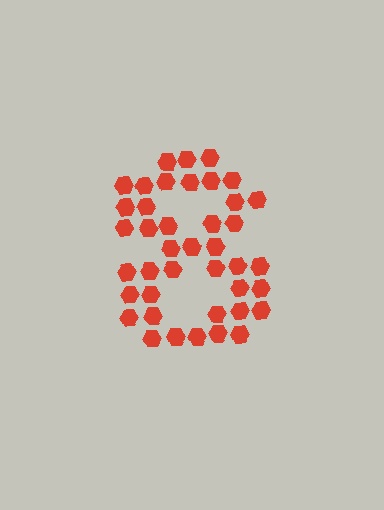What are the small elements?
The small elements are hexagons.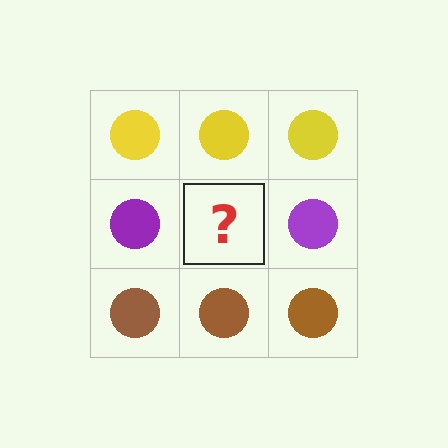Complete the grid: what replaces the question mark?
The question mark should be replaced with a purple circle.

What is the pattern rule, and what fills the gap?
The rule is that each row has a consistent color. The gap should be filled with a purple circle.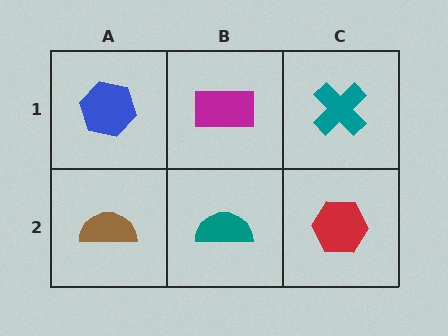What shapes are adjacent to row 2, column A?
A blue hexagon (row 1, column A), a teal semicircle (row 2, column B).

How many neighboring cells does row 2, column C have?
2.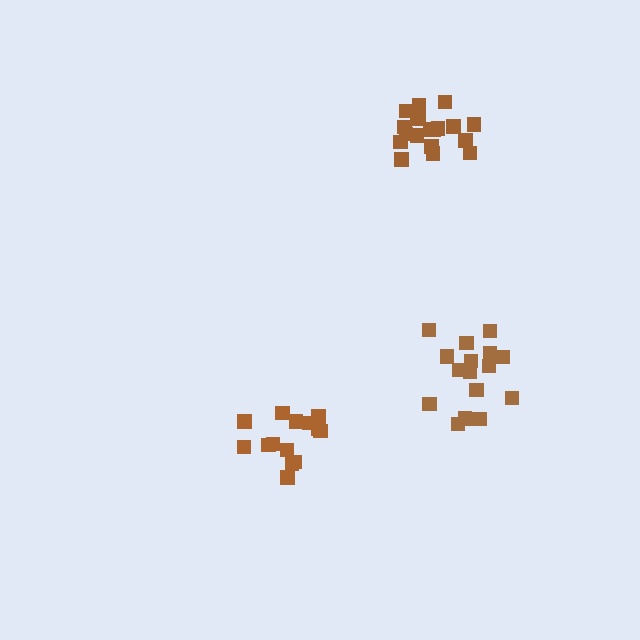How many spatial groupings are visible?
There are 3 spatial groupings.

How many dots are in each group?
Group 1: 16 dots, Group 2: 19 dots, Group 3: 14 dots (49 total).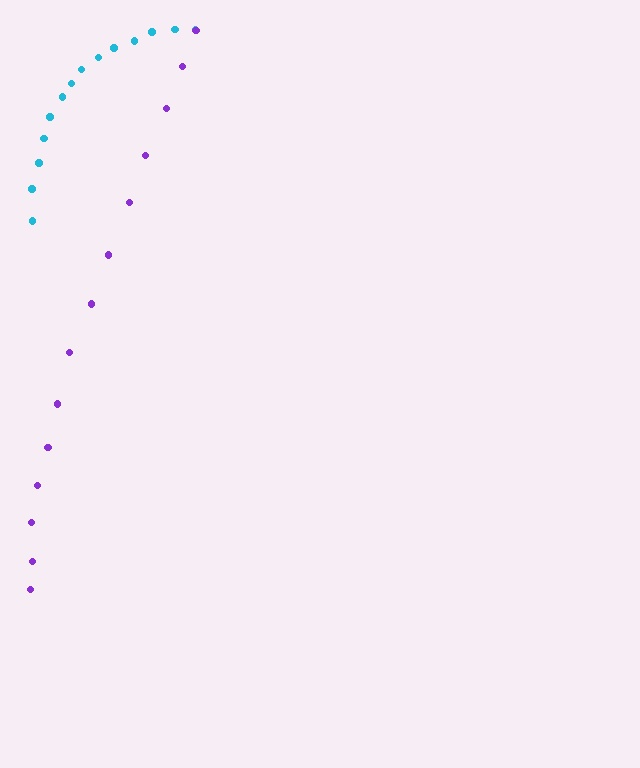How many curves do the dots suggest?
There are 2 distinct paths.